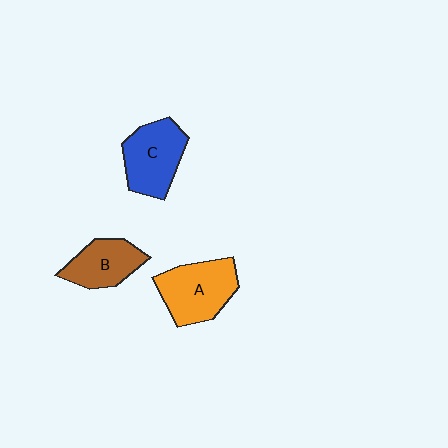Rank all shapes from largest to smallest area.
From largest to smallest: A (orange), C (blue), B (brown).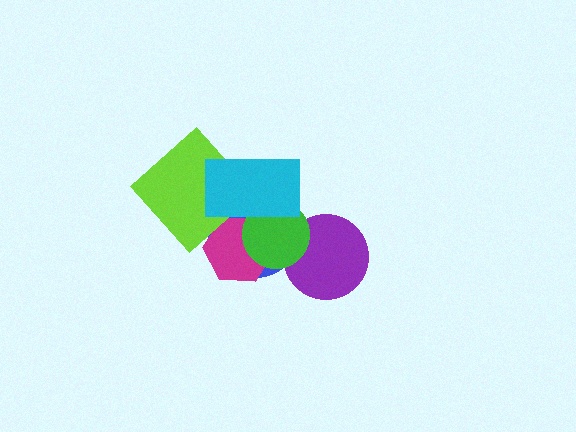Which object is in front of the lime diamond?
The cyan rectangle is in front of the lime diamond.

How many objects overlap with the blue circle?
5 objects overlap with the blue circle.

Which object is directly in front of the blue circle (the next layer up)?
The magenta hexagon is directly in front of the blue circle.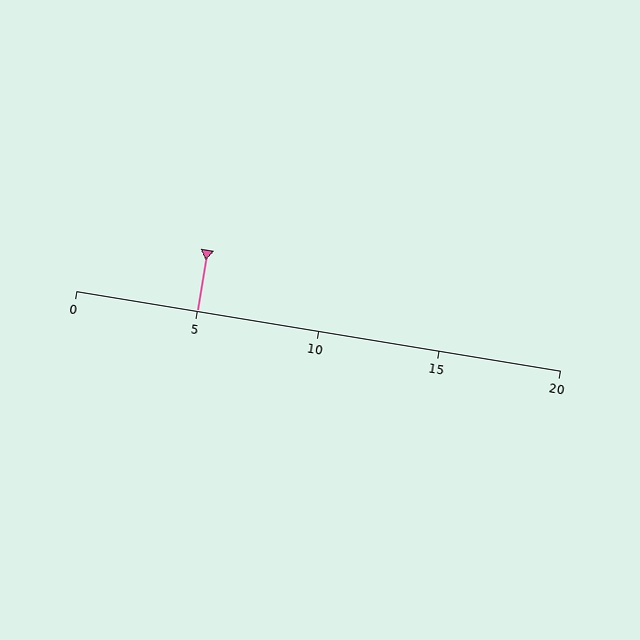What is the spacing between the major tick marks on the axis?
The major ticks are spaced 5 apart.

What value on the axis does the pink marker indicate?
The marker indicates approximately 5.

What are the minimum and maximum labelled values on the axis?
The axis runs from 0 to 20.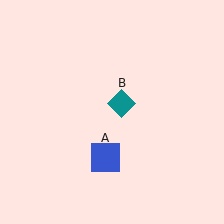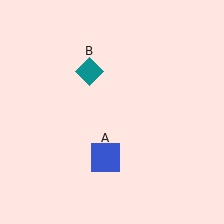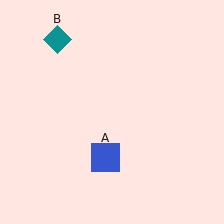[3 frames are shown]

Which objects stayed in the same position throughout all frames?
Blue square (object A) remained stationary.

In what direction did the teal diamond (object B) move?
The teal diamond (object B) moved up and to the left.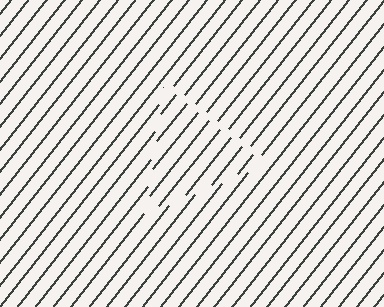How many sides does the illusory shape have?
3 sides — the line-ends trace a triangle.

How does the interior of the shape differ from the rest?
The interior of the shape contains the same grating, shifted by half a period — the contour is defined by the phase discontinuity where line-ends from the inner and outer gratings abut.